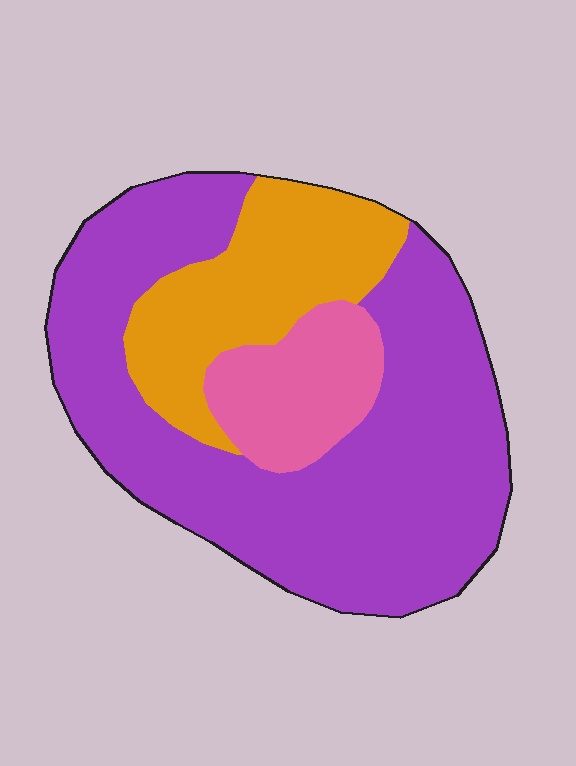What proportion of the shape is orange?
Orange takes up less than a quarter of the shape.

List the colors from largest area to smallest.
From largest to smallest: purple, orange, pink.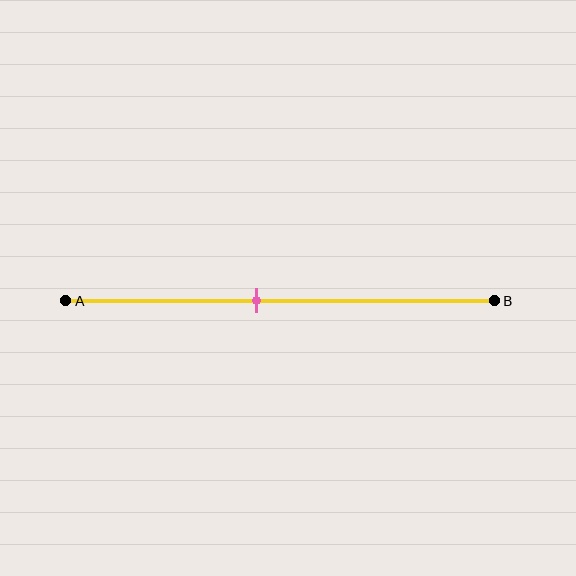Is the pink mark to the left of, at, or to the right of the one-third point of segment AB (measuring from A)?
The pink mark is to the right of the one-third point of segment AB.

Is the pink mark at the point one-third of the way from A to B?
No, the mark is at about 45% from A, not at the 33% one-third point.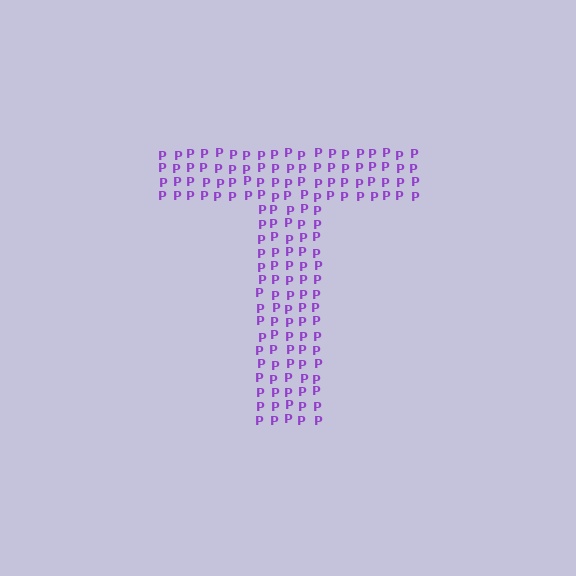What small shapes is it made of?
It is made of small letter P's.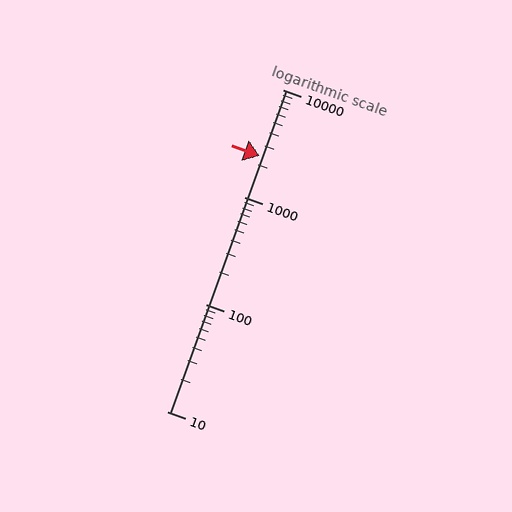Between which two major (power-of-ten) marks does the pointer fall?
The pointer is between 1000 and 10000.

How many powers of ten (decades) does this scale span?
The scale spans 3 decades, from 10 to 10000.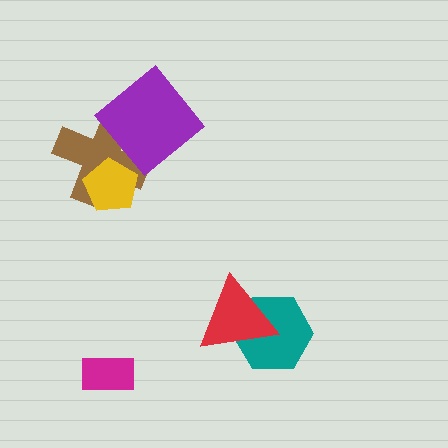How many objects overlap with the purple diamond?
1 object overlaps with the purple diamond.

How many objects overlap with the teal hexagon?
1 object overlaps with the teal hexagon.